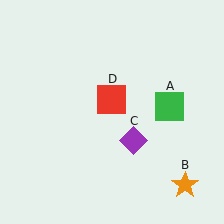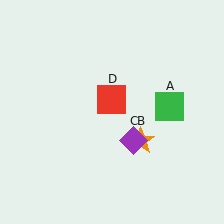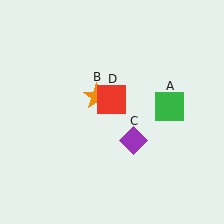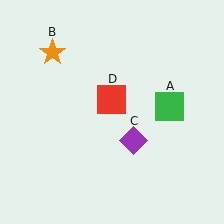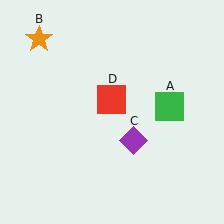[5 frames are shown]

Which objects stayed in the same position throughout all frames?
Green square (object A) and purple diamond (object C) and red square (object D) remained stationary.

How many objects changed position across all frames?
1 object changed position: orange star (object B).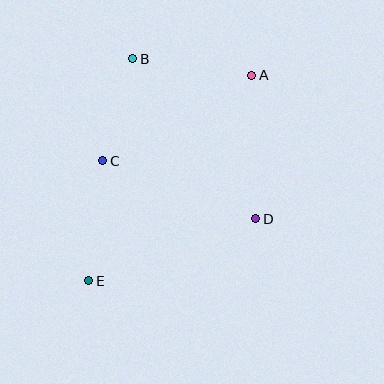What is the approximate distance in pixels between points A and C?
The distance between A and C is approximately 172 pixels.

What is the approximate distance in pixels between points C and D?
The distance between C and D is approximately 163 pixels.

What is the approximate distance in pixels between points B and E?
The distance between B and E is approximately 226 pixels.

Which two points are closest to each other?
Points B and C are closest to each other.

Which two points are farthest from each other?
Points A and E are farthest from each other.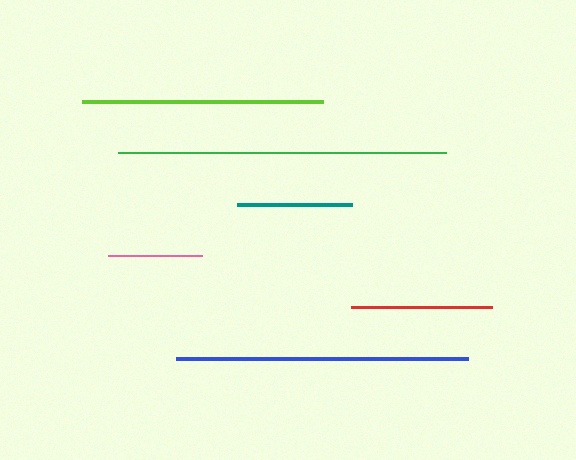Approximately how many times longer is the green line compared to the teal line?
The green line is approximately 2.8 times the length of the teal line.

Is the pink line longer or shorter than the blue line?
The blue line is longer than the pink line.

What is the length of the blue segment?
The blue segment is approximately 292 pixels long.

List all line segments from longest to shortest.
From longest to shortest: green, blue, lime, red, teal, pink.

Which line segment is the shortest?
The pink line is the shortest at approximately 94 pixels.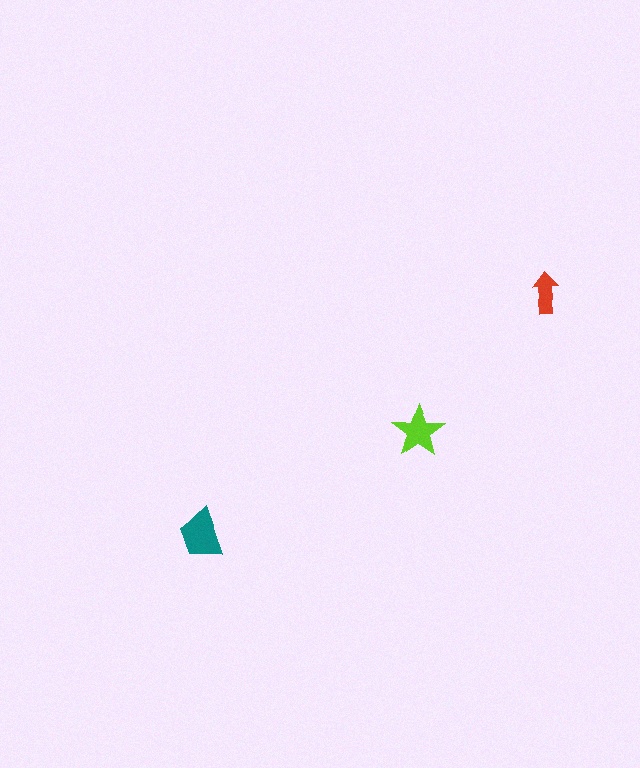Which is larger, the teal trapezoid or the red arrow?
The teal trapezoid.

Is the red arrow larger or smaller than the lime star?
Smaller.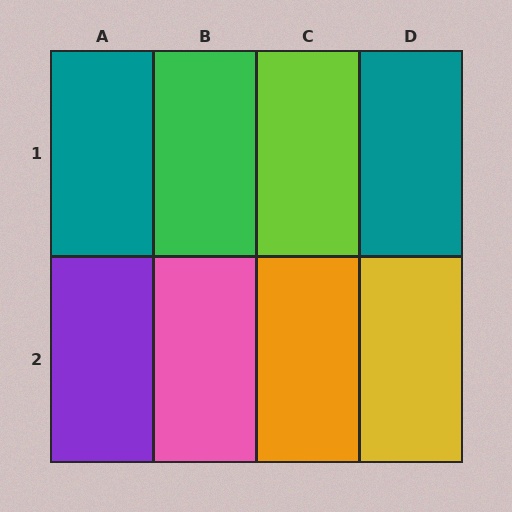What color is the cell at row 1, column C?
Lime.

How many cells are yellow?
1 cell is yellow.